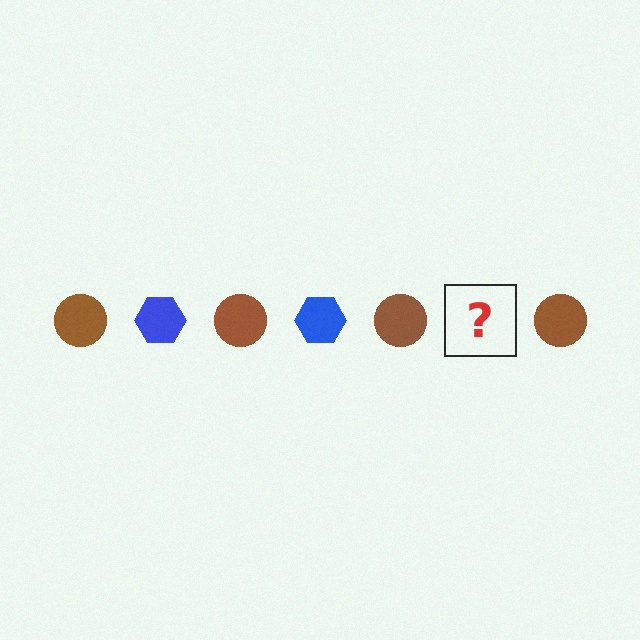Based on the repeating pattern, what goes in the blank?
The blank should be a blue hexagon.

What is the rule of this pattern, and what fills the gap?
The rule is that the pattern alternates between brown circle and blue hexagon. The gap should be filled with a blue hexagon.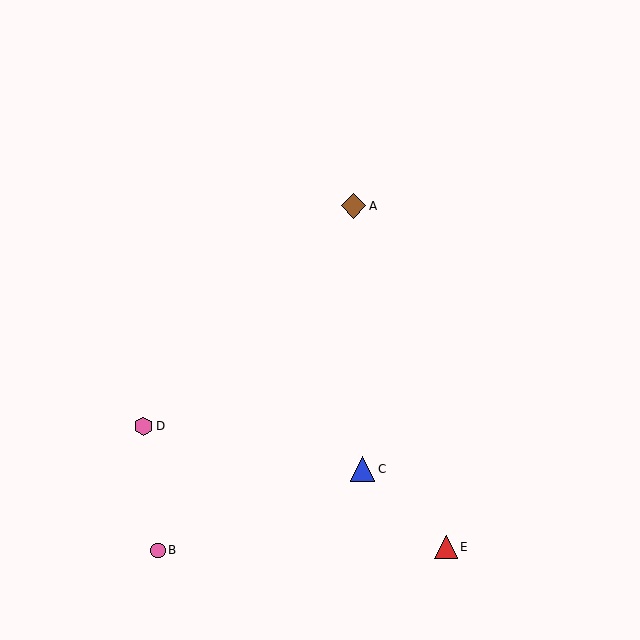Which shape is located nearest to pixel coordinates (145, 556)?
The pink circle (labeled B) at (158, 550) is nearest to that location.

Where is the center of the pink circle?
The center of the pink circle is at (158, 550).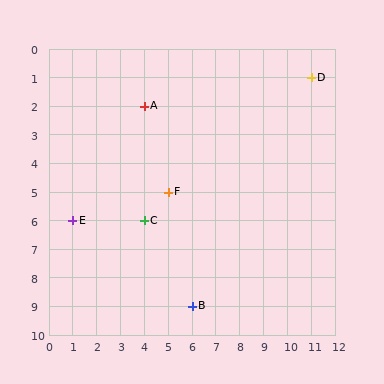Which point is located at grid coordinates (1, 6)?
Point E is at (1, 6).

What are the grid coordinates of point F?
Point F is at grid coordinates (5, 5).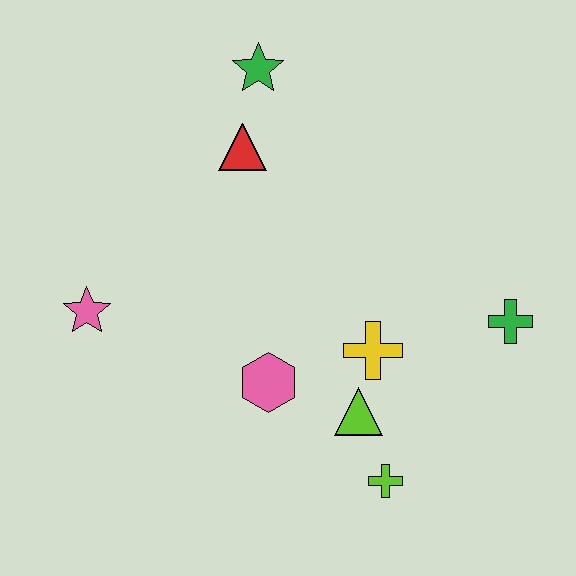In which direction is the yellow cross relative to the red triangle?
The yellow cross is below the red triangle.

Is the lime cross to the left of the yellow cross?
No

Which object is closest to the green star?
The red triangle is closest to the green star.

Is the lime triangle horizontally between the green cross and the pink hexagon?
Yes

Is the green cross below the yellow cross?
No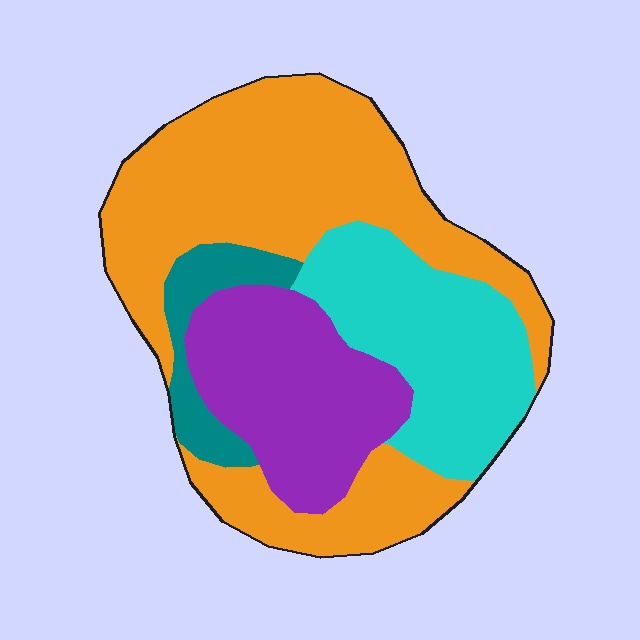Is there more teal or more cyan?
Cyan.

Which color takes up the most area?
Orange, at roughly 50%.